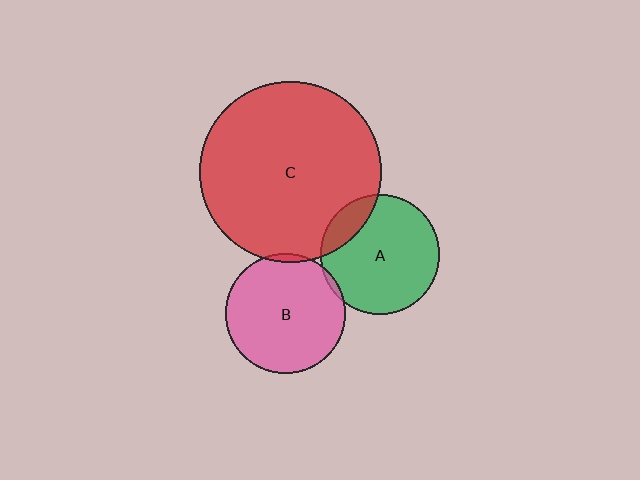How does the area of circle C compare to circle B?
Approximately 2.3 times.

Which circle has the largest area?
Circle C (red).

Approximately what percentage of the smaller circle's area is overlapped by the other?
Approximately 15%.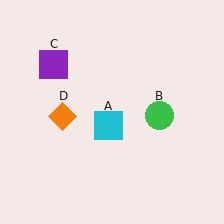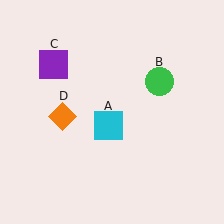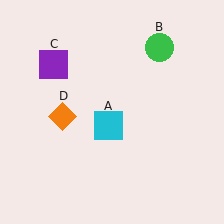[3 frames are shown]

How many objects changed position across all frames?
1 object changed position: green circle (object B).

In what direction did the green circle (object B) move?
The green circle (object B) moved up.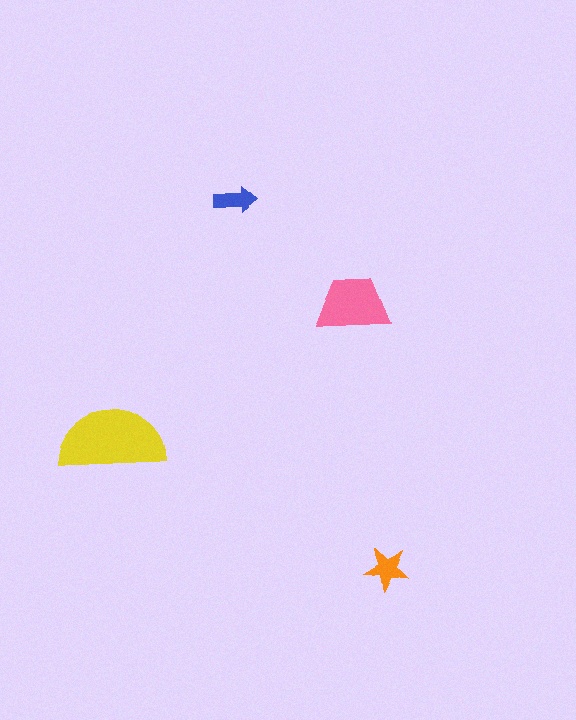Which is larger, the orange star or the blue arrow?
The orange star.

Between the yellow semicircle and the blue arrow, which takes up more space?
The yellow semicircle.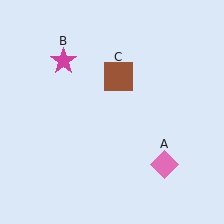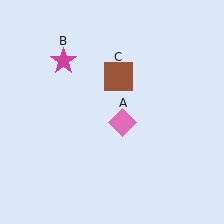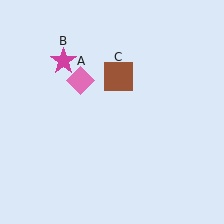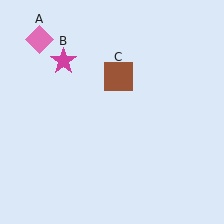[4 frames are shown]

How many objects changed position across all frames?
1 object changed position: pink diamond (object A).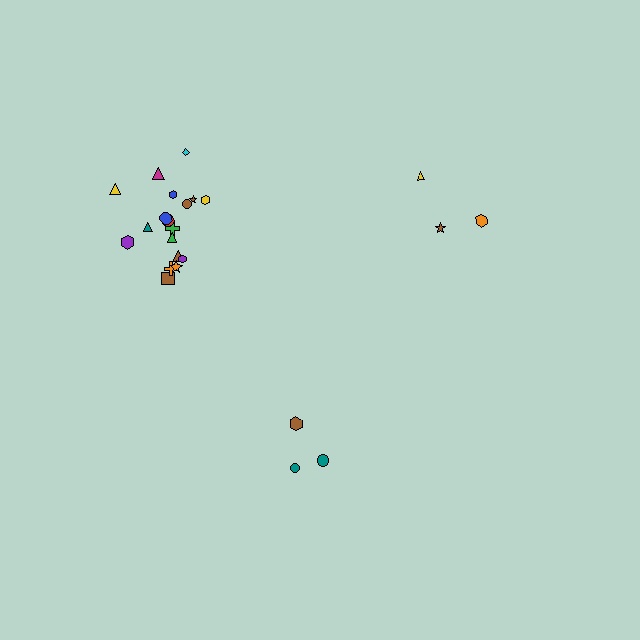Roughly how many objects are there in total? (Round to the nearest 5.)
Roughly 25 objects in total.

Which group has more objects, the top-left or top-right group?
The top-left group.